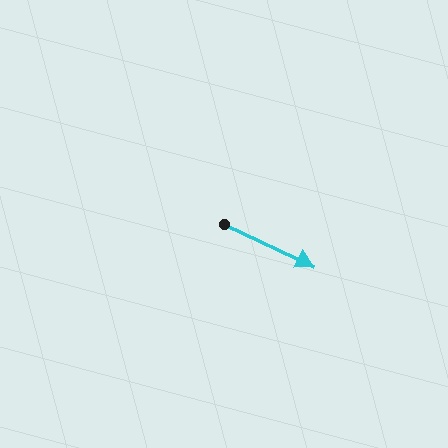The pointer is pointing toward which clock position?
Roughly 4 o'clock.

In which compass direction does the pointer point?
Southeast.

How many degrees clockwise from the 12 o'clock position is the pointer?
Approximately 115 degrees.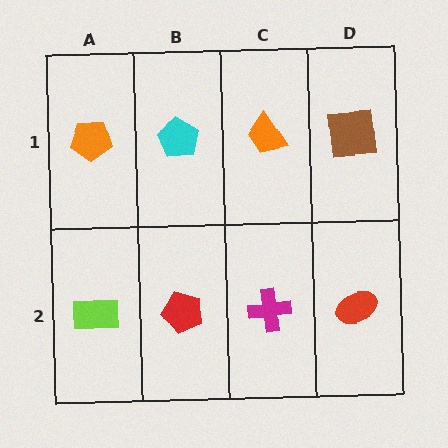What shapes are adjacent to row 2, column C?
An orange trapezoid (row 1, column C), a red pentagon (row 2, column B), a red ellipse (row 2, column D).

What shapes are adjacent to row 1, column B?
A red pentagon (row 2, column B), an orange pentagon (row 1, column A), an orange trapezoid (row 1, column C).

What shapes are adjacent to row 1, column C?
A magenta cross (row 2, column C), a cyan pentagon (row 1, column B), a brown square (row 1, column D).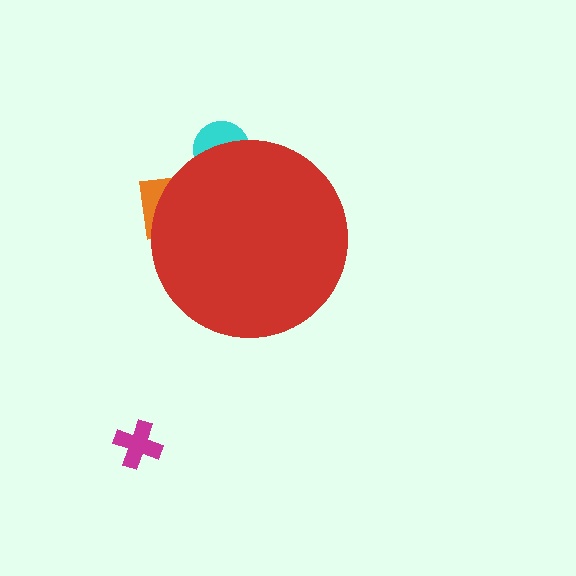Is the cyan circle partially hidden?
Yes, the cyan circle is partially hidden behind the red circle.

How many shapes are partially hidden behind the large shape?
2 shapes are partially hidden.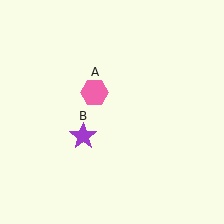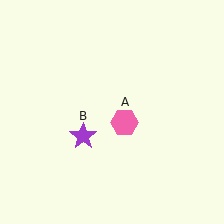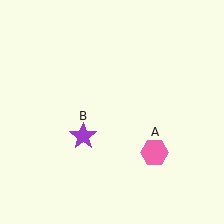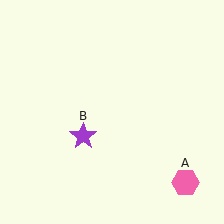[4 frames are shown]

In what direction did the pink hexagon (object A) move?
The pink hexagon (object A) moved down and to the right.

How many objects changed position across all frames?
1 object changed position: pink hexagon (object A).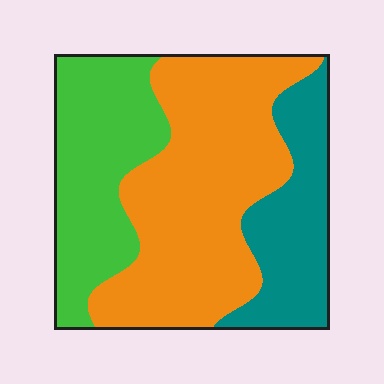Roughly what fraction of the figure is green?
Green covers 29% of the figure.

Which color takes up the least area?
Teal, at roughly 20%.